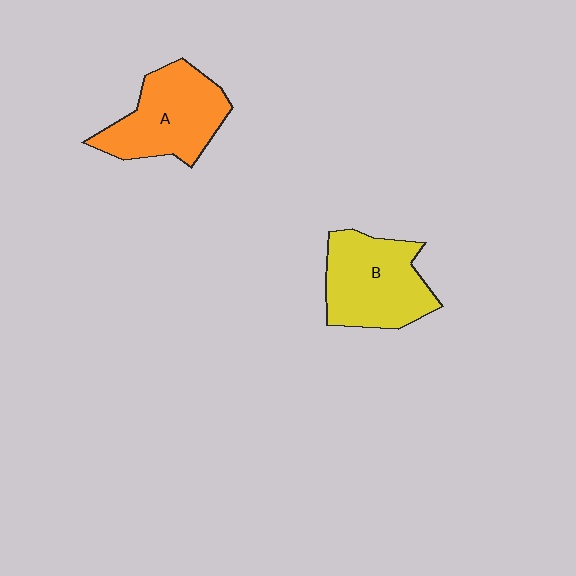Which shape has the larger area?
Shape B (yellow).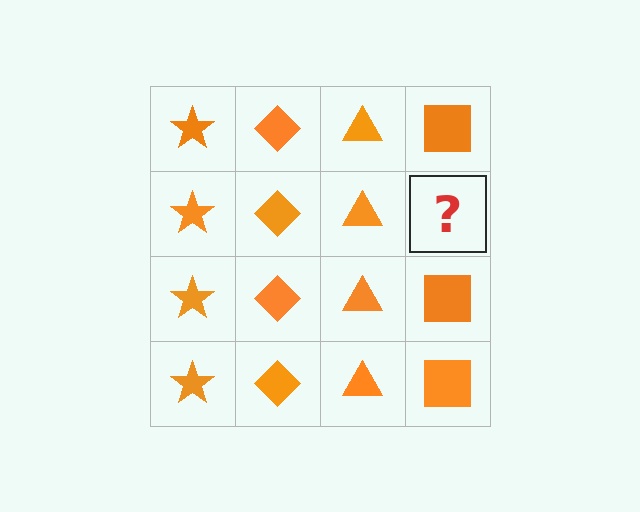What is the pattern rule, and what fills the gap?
The rule is that each column has a consistent shape. The gap should be filled with an orange square.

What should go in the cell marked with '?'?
The missing cell should contain an orange square.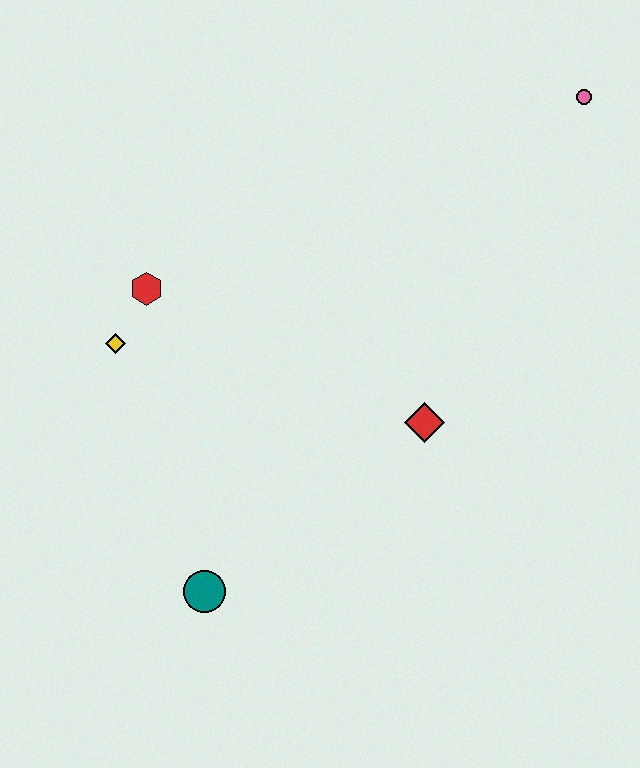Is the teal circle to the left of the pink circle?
Yes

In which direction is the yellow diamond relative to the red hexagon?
The yellow diamond is below the red hexagon.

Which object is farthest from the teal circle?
The pink circle is farthest from the teal circle.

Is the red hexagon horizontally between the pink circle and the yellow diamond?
Yes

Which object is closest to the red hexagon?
The yellow diamond is closest to the red hexagon.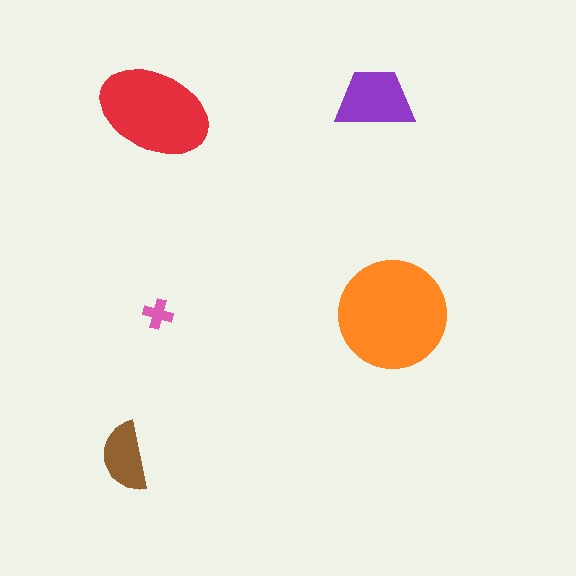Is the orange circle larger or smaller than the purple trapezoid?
Larger.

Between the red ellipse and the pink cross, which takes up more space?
The red ellipse.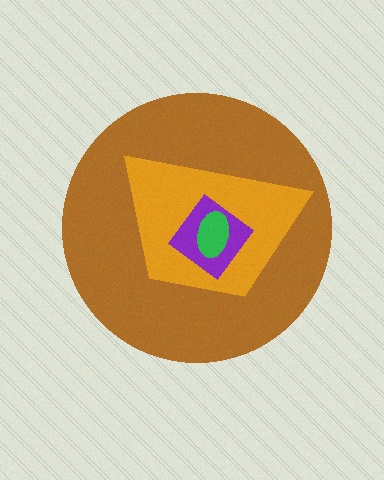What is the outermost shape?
The brown circle.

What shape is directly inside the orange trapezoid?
The purple diamond.